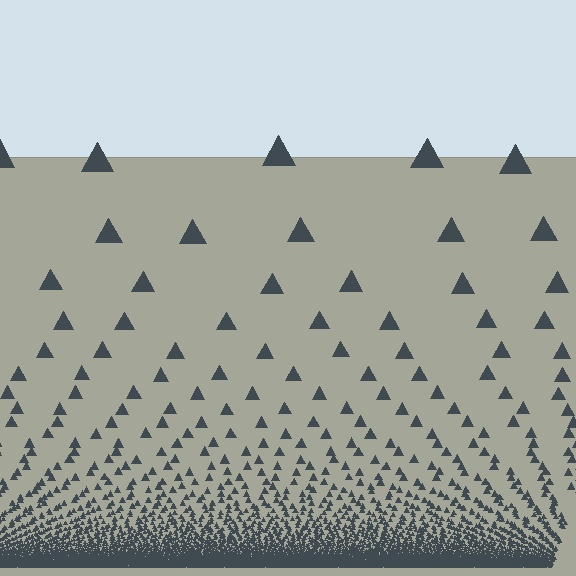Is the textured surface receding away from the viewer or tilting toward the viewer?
The surface appears to tilt toward the viewer. Texture elements get larger and sparser toward the top.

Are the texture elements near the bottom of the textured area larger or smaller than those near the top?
Smaller. The gradient is inverted — elements near the bottom are smaller and denser.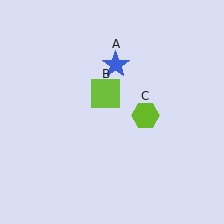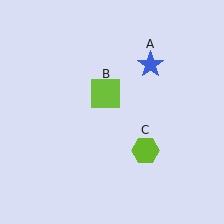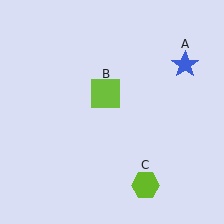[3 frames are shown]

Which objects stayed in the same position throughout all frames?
Lime square (object B) remained stationary.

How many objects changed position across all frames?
2 objects changed position: blue star (object A), lime hexagon (object C).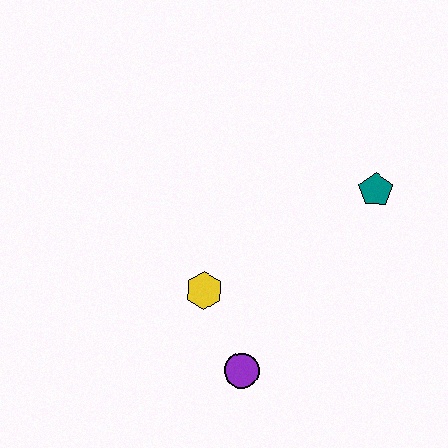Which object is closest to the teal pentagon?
The yellow hexagon is closest to the teal pentagon.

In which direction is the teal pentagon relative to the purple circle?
The teal pentagon is above the purple circle.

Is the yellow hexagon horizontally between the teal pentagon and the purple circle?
No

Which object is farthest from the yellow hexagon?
The teal pentagon is farthest from the yellow hexagon.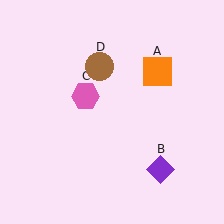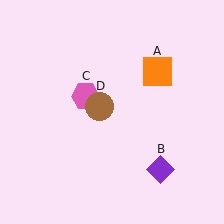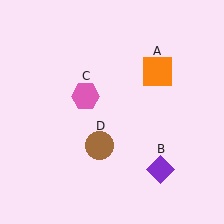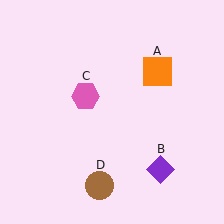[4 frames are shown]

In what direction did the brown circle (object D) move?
The brown circle (object D) moved down.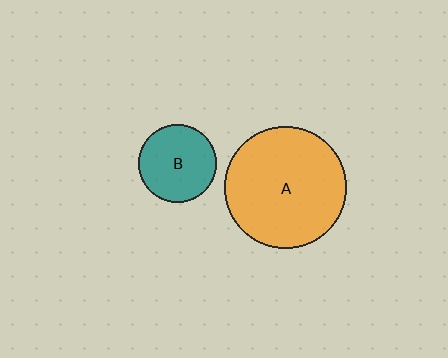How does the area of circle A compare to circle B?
Approximately 2.4 times.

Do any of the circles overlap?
No, none of the circles overlap.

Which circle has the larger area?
Circle A (orange).